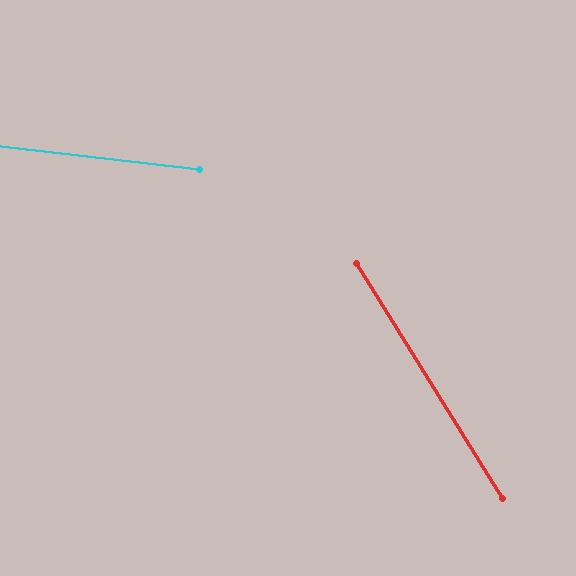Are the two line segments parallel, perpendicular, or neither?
Neither parallel nor perpendicular — they differ by about 52°.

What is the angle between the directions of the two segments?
Approximately 52 degrees.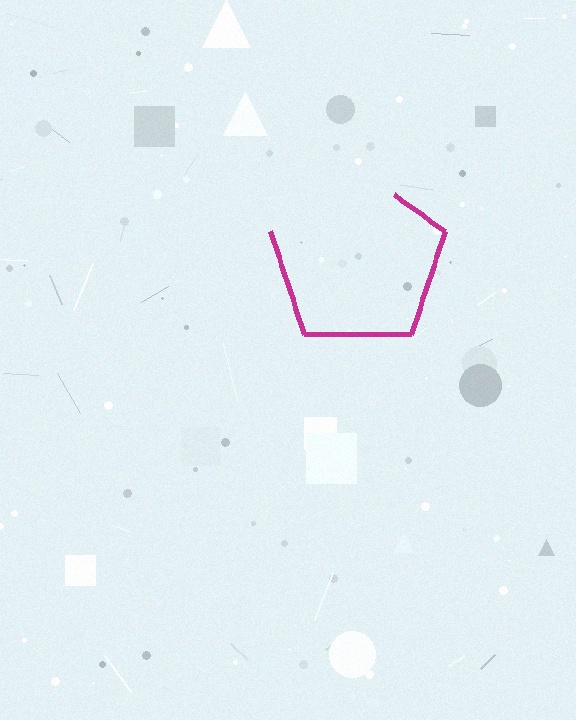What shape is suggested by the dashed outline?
The dashed outline suggests a pentagon.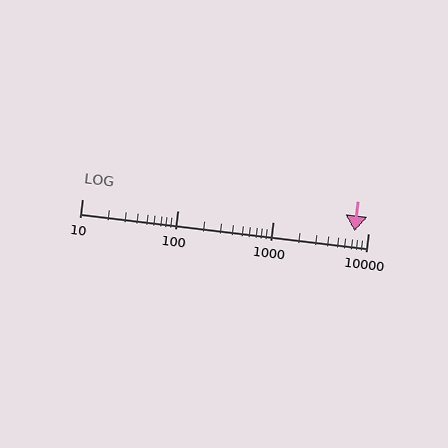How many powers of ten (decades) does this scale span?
The scale spans 3 decades, from 10 to 10000.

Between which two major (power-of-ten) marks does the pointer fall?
The pointer is between 1000 and 10000.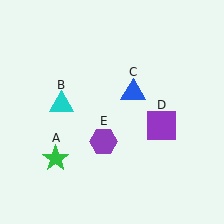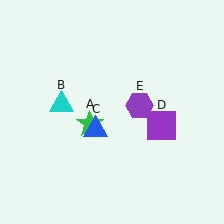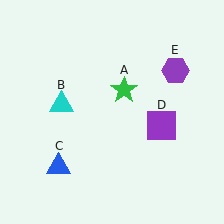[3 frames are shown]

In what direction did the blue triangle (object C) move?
The blue triangle (object C) moved down and to the left.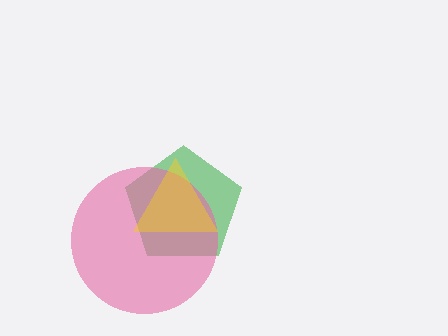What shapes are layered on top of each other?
The layered shapes are: a green pentagon, a pink circle, a yellow triangle.